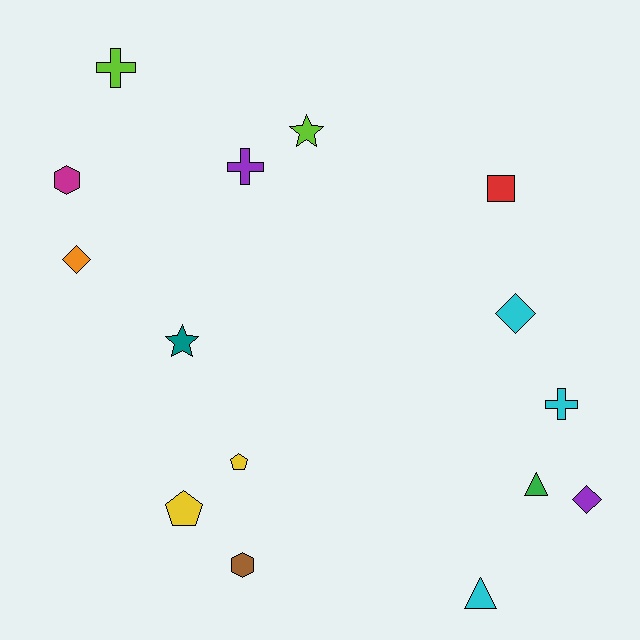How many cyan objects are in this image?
There are 3 cyan objects.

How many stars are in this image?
There are 2 stars.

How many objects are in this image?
There are 15 objects.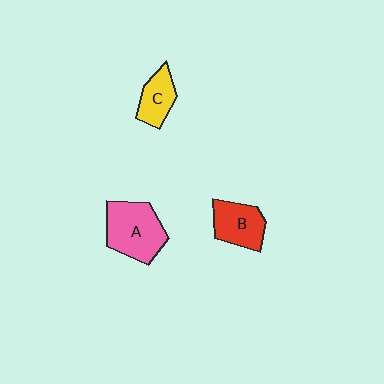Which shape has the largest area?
Shape A (pink).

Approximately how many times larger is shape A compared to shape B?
Approximately 1.4 times.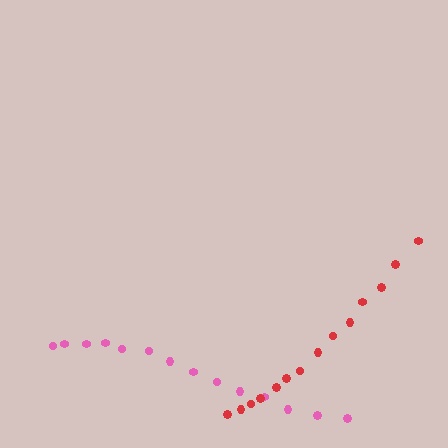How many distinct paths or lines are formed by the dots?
There are 2 distinct paths.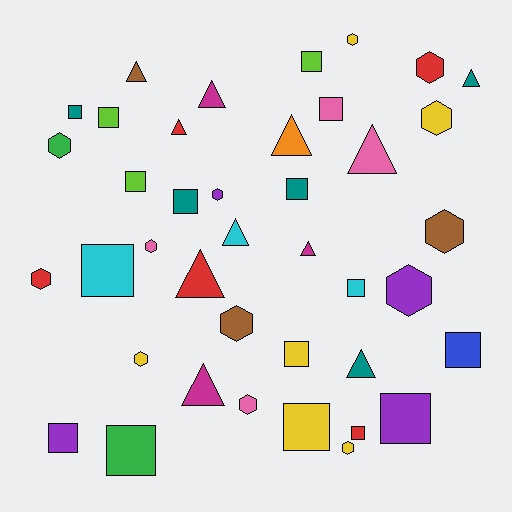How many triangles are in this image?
There are 11 triangles.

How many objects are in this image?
There are 40 objects.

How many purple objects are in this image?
There are 4 purple objects.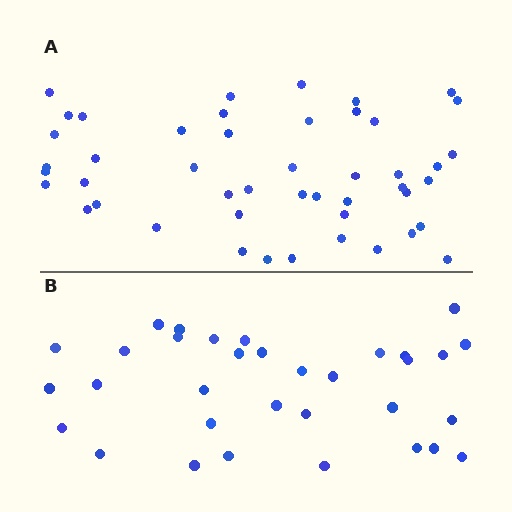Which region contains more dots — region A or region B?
Region A (the top region) has more dots.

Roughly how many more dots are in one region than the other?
Region A has approximately 15 more dots than region B.